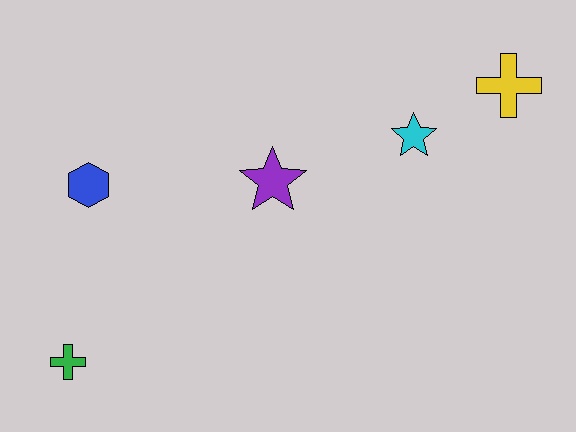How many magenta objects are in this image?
There are no magenta objects.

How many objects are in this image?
There are 5 objects.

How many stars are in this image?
There are 2 stars.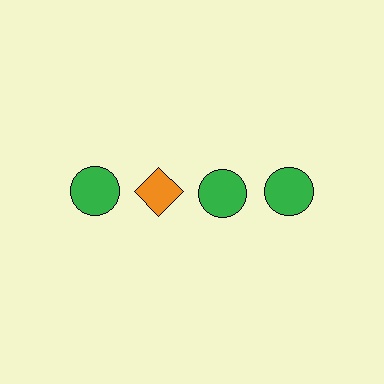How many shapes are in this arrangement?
There are 4 shapes arranged in a grid pattern.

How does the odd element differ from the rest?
It differs in both color (orange instead of green) and shape (diamond instead of circle).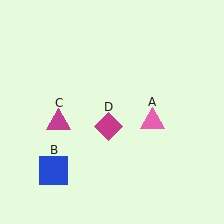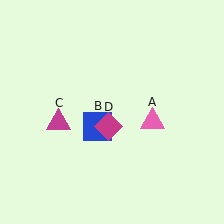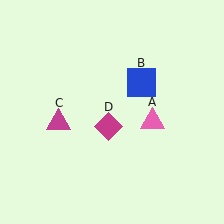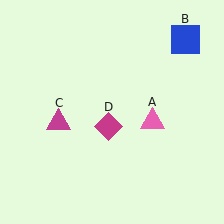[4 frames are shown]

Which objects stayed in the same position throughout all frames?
Pink triangle (object A) and magenta triangle (object C) and magenta diamond (object D) remained stationary.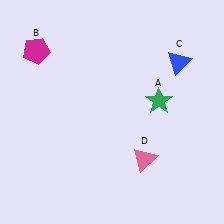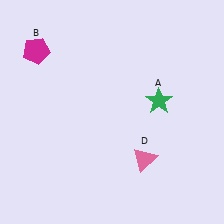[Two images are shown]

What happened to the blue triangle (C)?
The blue triangle (C) was removed in Image 2. It was in the top-right area of Image 1.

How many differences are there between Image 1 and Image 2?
There is 1 difference between the two images.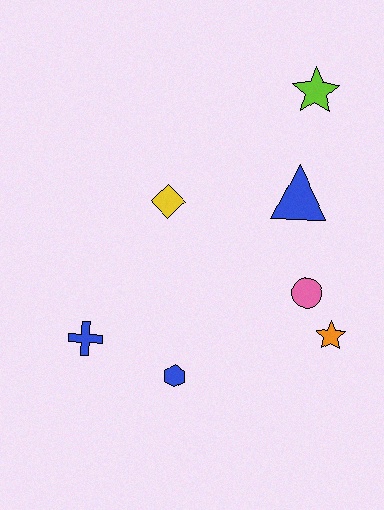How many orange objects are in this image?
There is 1 orange object.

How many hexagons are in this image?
There is 1 hexagon.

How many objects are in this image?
There are 7 objects.